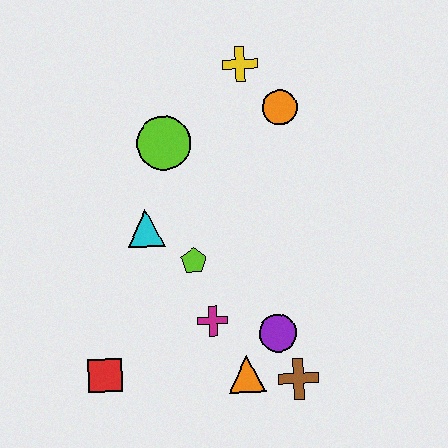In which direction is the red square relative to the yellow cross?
The red square is below the yellow cross.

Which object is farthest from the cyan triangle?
The brown cross is farthest from the cyan triangle.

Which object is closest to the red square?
The magenta cross is closest to the red square.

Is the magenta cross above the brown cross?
Yes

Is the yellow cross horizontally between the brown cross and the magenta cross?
Yes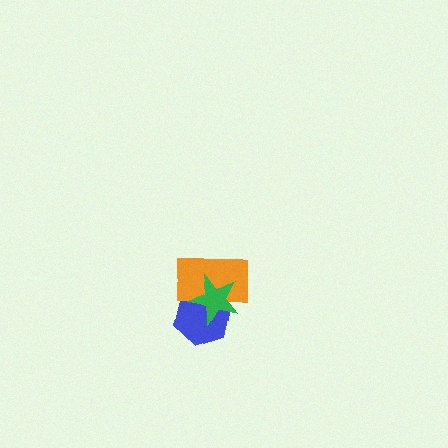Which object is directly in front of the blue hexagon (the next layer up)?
The orange rectangle is directly in front of the blue hexagon.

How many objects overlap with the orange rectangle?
2 objects overlap with the orange rectangle.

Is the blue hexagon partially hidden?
Yes, it is partially covered by another shape.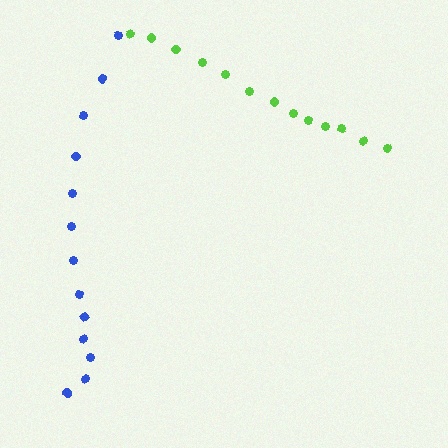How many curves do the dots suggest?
There are 2 distinct paths.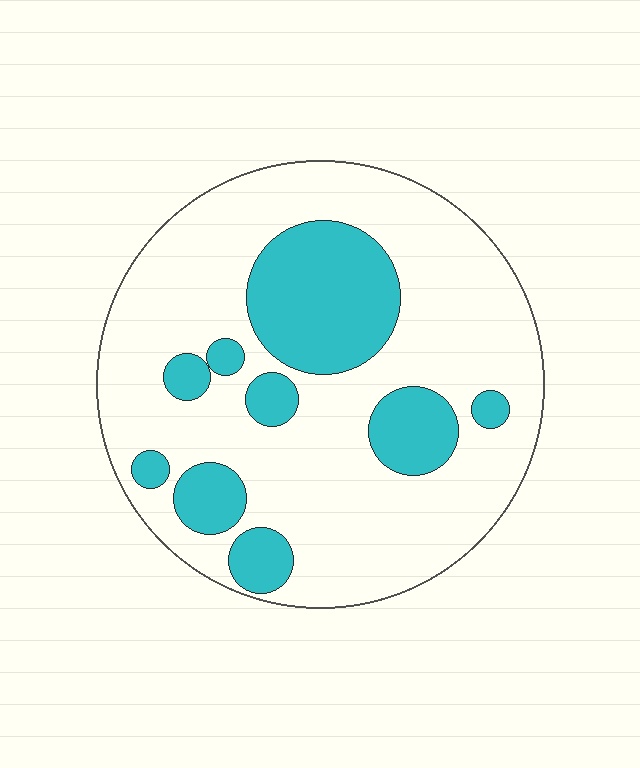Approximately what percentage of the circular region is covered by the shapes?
Approximately 25%.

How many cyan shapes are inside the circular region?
9.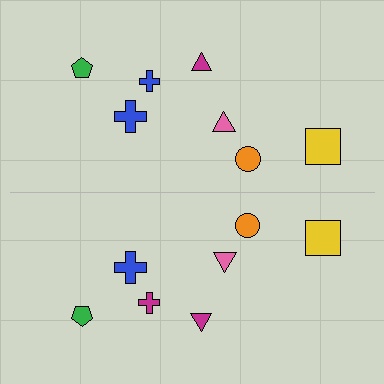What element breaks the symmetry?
The magenta cross on the bottom side breaks the symmetry — its mirror counterpart is blue.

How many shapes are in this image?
There are 14 shapes in this image.